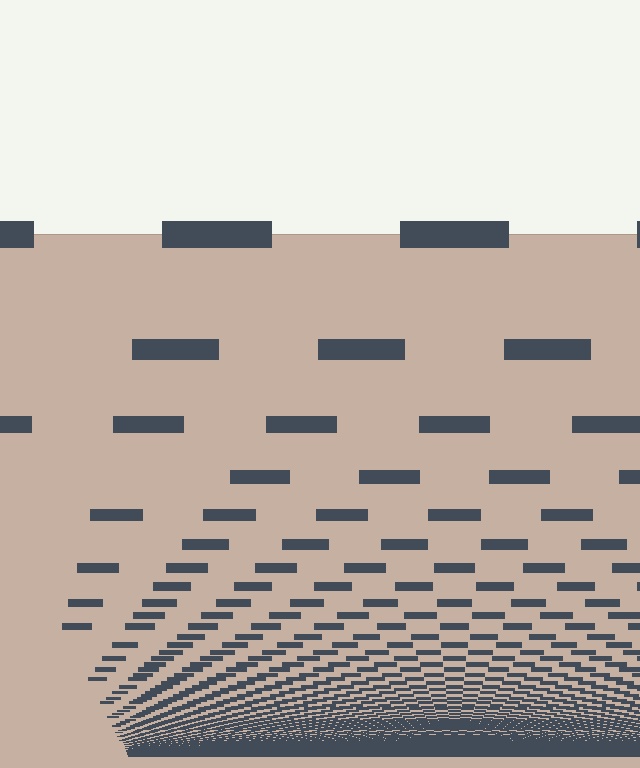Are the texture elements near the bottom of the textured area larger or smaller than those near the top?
Smaller. The gradient is inverted — elements near the bottom are smaller and denser.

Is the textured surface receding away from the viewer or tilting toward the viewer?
The surface appears to tilt toward the viewer. Texture elements get larger and sparser toward the top.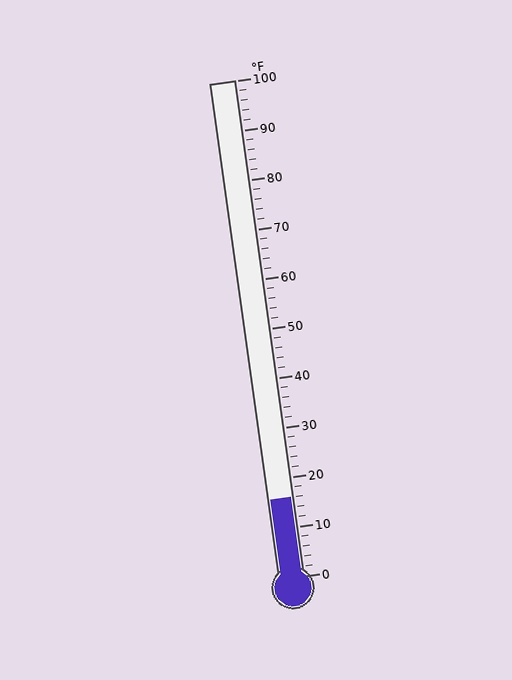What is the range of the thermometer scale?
The thermometer scale ranges from 0°F to 100°F.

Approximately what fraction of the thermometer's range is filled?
The thermometer is filled to approximately 15% of its range.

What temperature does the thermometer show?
The thermometer shows approximately 16°F.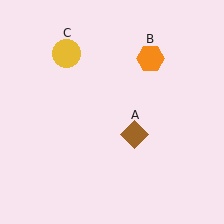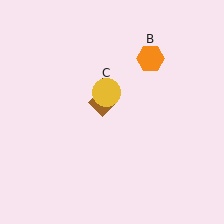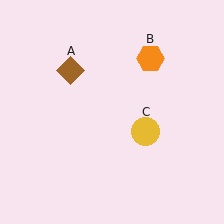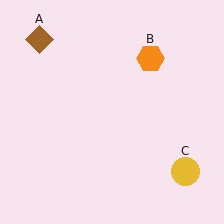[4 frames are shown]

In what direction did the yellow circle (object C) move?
The yellow circle (object C) moved down and to the right.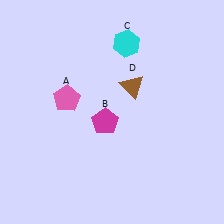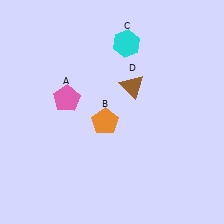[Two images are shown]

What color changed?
The pentagon (B) changed from magenta in Image 1 to orange in Image 2.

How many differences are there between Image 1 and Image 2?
There is 1 difference between the two images.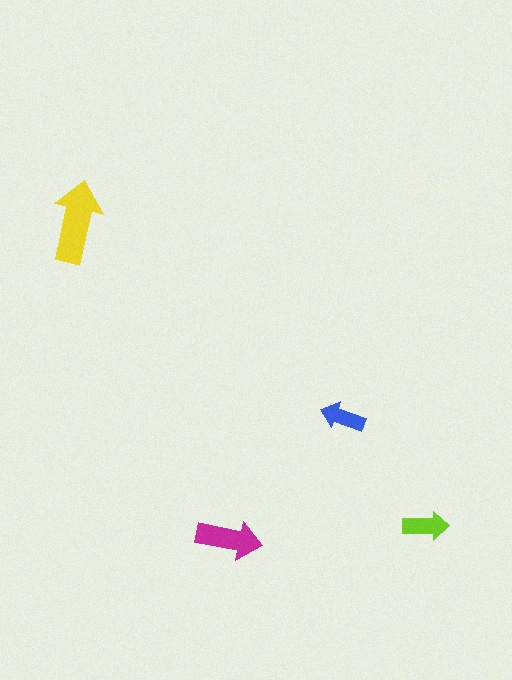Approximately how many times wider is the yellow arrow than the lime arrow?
About 2 times wider.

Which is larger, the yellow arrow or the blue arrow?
The yellow one.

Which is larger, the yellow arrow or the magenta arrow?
The yellow one.